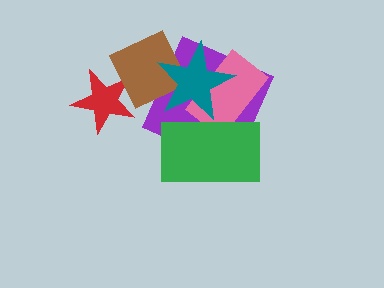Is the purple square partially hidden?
Yes, it is partially covered by another shape.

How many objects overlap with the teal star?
4 objects overlap with the teal star.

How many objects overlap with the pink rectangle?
3 objects overlap with the pink rectangle.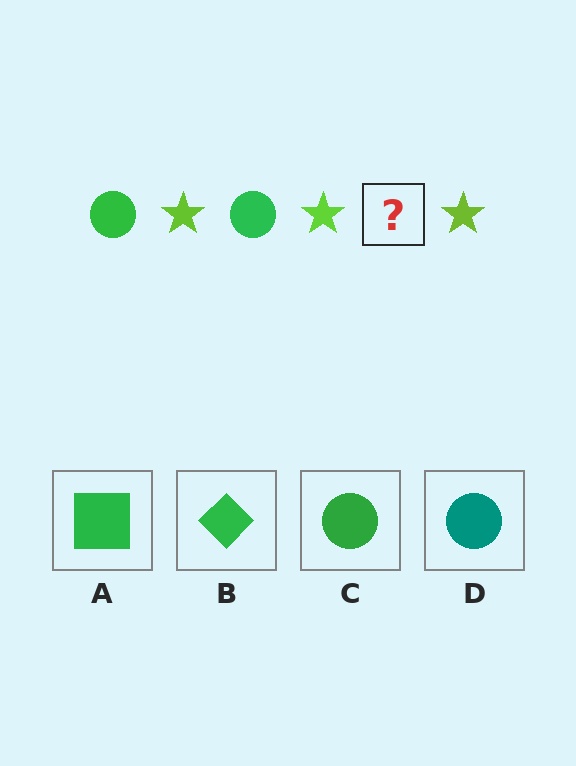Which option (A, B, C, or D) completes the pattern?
C.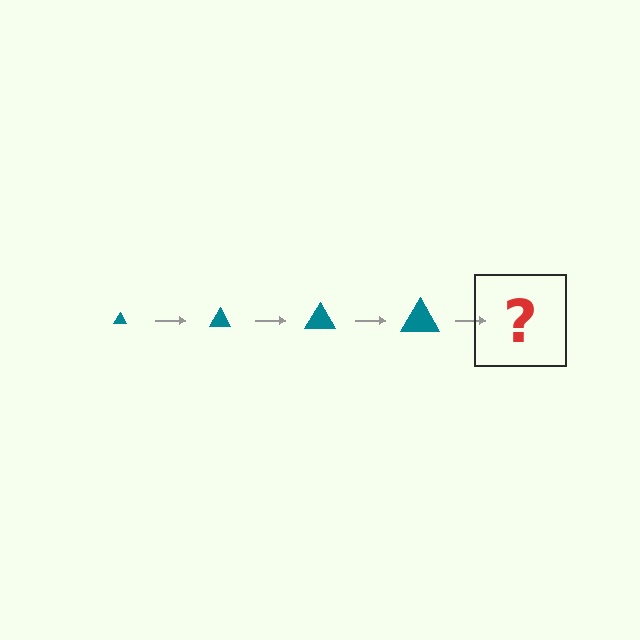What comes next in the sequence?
The next element should be a teal triangle, larger than the previous one.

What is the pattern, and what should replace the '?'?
The pattern is that the triangle gets progressively larger each step. The '?' should be a teal triangle, larger than the previous one.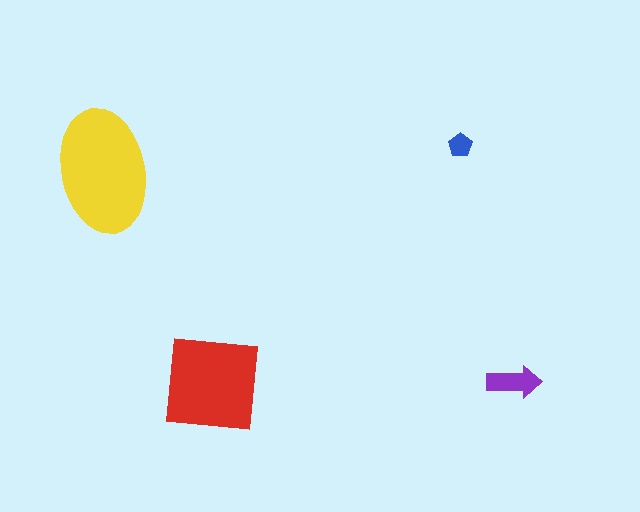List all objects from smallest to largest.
The blue pentagon, the purple arrow, the red square, the yellow ellipse.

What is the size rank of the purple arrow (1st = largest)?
3rd.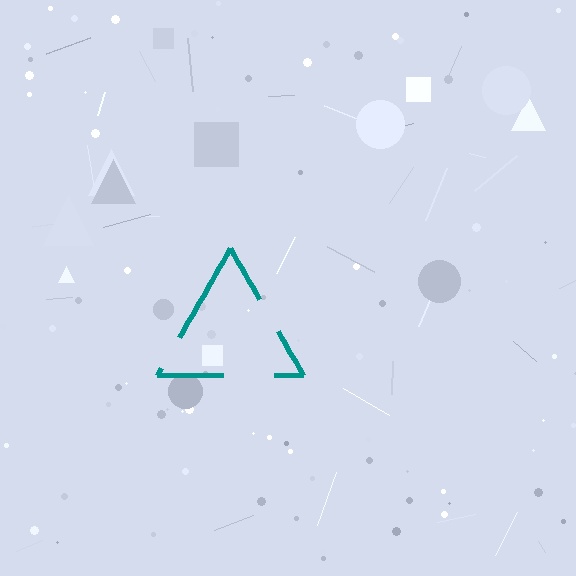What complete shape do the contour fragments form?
The contour fragments form a triangle.